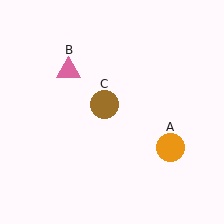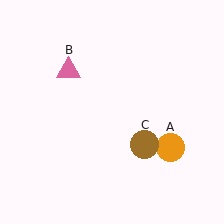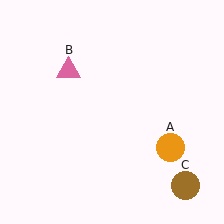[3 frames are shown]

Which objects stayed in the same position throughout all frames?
Orange circle (object A) and pink triangle (object B) remained stationary.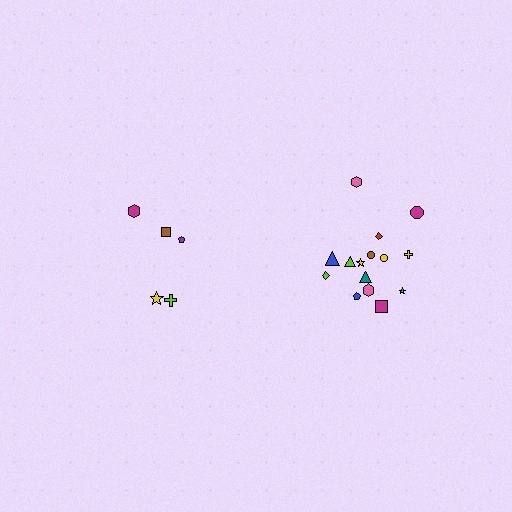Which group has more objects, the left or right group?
The right group.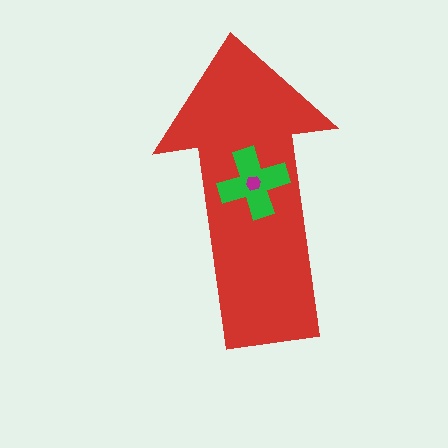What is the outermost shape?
The red arrow.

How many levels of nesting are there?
3.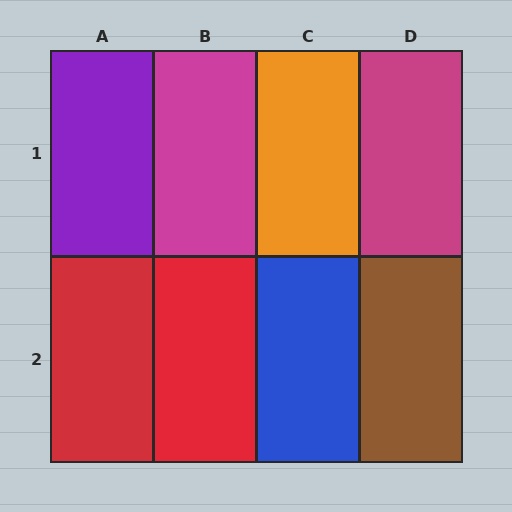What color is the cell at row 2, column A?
Red.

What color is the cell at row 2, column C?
Blue.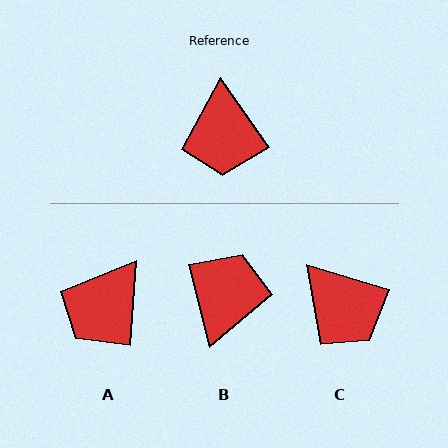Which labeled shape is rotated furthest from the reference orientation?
B, about 159 degrees away.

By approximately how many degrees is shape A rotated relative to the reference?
Approximately 39 degrees clockwise.